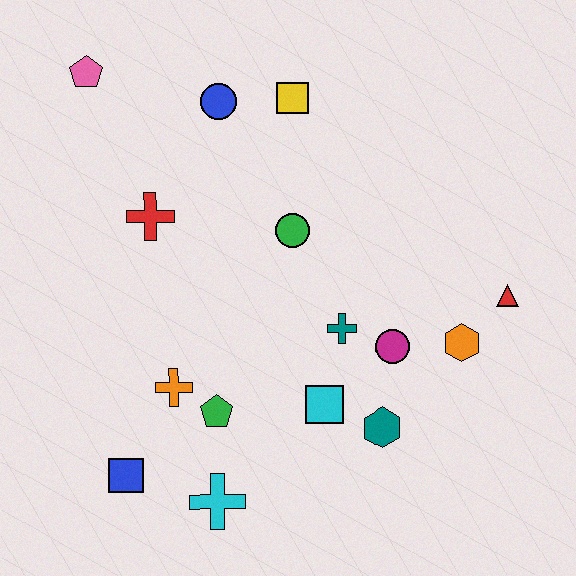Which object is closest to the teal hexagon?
The cyan square is closest to the teal hexagon.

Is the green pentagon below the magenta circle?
Yes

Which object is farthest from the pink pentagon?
The red triangle is farthest from the pink pentagon.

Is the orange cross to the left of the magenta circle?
Yes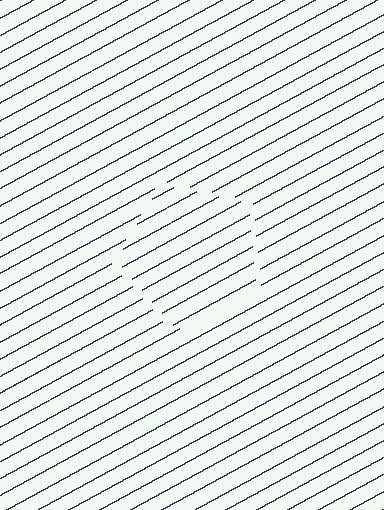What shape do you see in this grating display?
An illusory pentagon. The interior of the shape contains the same grating, shifted by half a period — the contour is defined by the phase discontinuity where line-ends from the inner and outer gratings abut.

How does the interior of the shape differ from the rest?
The interior of the shape contains the same grating, shifted by half a period — the contour is defined by the phase discontinuity where line-ends from the inner and outer gratings abut.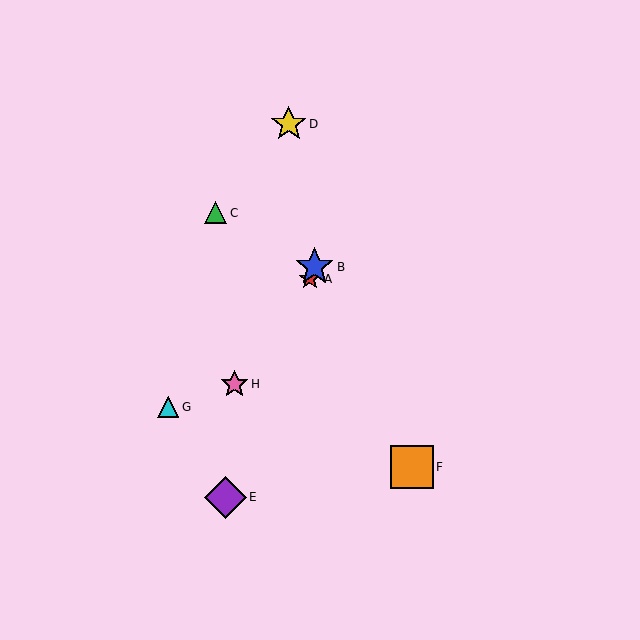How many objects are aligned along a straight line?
3 objects (A, B, E) are aligned along a straight line.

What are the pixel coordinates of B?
Object B is at (315, 267).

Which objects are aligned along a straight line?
Objects A, B, E are aligned along a straight line.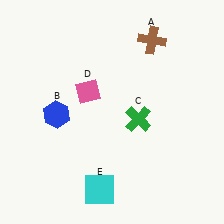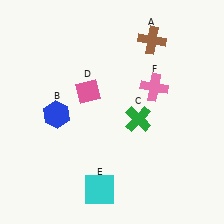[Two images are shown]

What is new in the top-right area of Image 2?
A pink cross (F) was added in the top-right area of Image 2.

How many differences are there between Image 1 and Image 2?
There is 1 difference between the two images.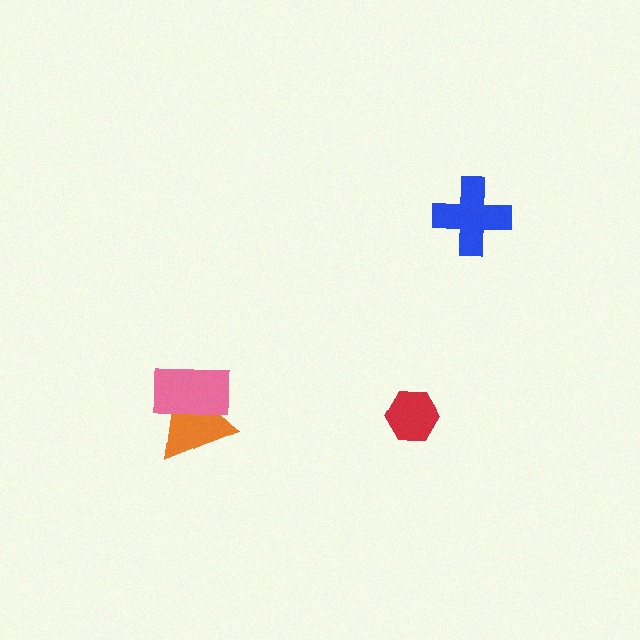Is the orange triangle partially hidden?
Yes, it is partially covered by another shape.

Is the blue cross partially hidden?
No, no other shape covers it.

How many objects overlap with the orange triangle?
1 object overlaps with the orange triangle.